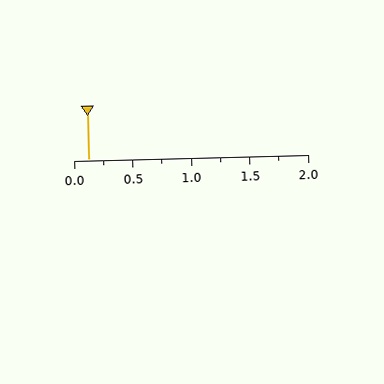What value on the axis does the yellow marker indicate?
The marker indicates approximately 0.12.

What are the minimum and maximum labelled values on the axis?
The axis runs from 0.0 to 2.0.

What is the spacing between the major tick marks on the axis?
The major ticks are spaced 0.5 apart.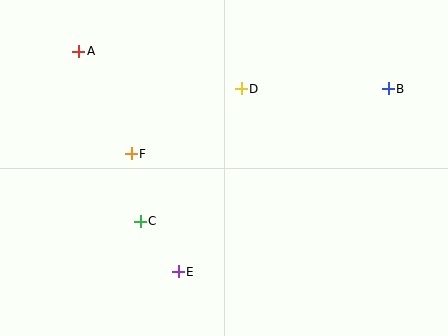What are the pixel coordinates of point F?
Point F is at (131, 154).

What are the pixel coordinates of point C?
Point C is at (140, 221).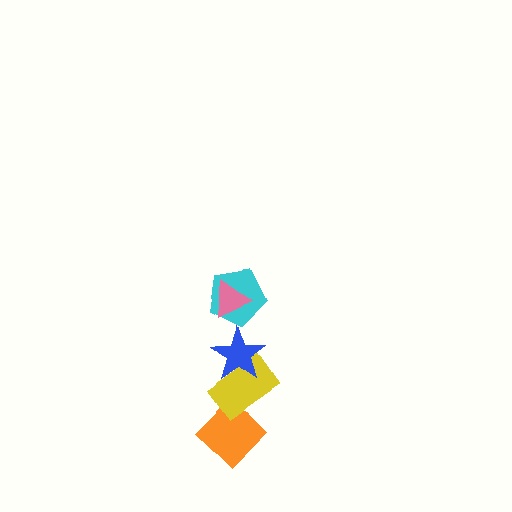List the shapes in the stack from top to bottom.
From top to bottom: the pink triangle, the cyan pentagon, the blue star, the yellow rectangle, the orange diamond.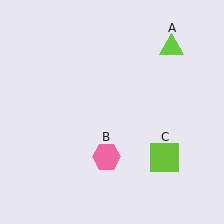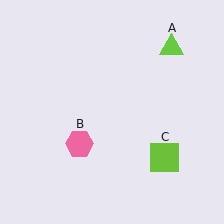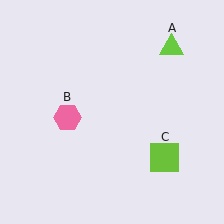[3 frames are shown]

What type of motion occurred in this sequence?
The pink hexagon (object B) rotated clockwise around the center of the scene.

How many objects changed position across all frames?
1 object changed position: pink hexagon (object B).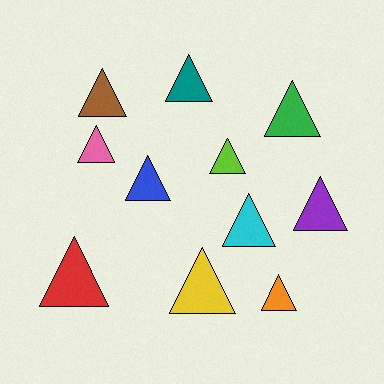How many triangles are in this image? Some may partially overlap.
There are 11 triangles.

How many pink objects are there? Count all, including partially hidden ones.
There is 1 pink object.